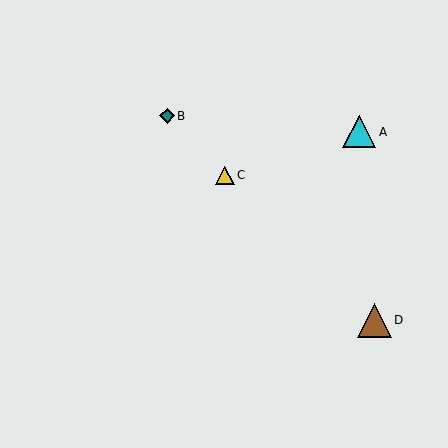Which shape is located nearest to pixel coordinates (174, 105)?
The teal diamond (labeled B) at (167, 116) is nearest to that location.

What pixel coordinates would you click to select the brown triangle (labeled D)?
Click at (374, 320) to select the brown triangle D.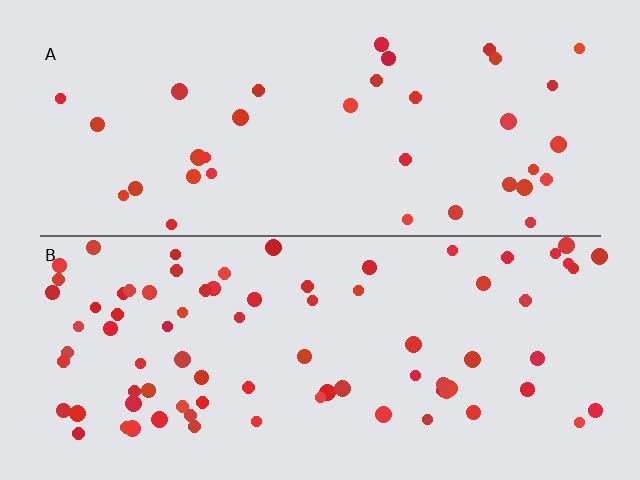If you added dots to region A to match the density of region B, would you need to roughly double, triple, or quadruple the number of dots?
Approximately double.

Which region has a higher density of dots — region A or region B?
B (the bottom).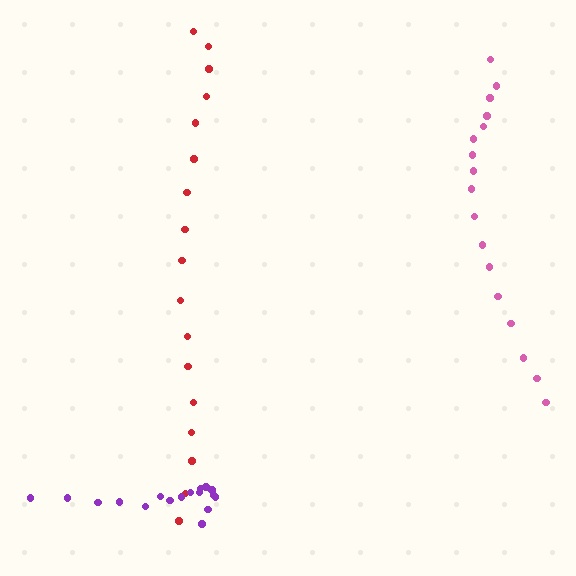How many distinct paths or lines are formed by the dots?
There are 3 distinct paths.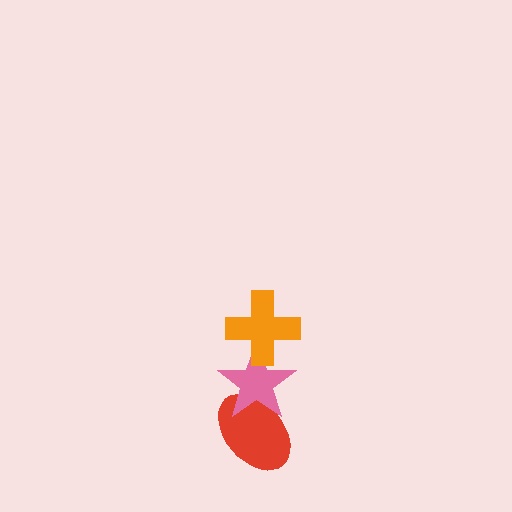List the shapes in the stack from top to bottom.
From top to bottom: the orange cross, the pink star, the red ellipse.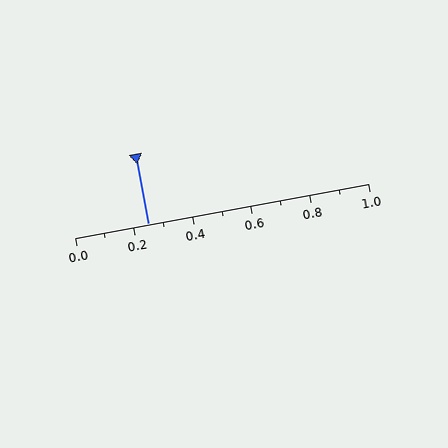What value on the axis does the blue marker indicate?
The marker indicates approximately 0.25.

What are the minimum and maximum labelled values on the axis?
The axis runs from 0.0 to 1.0.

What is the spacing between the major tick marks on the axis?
The major ticks are spaced 0.2 apart.